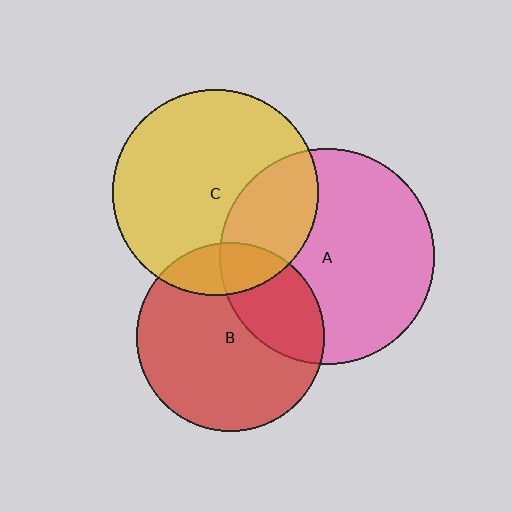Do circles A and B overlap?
Yes.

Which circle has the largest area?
Circle A (pink).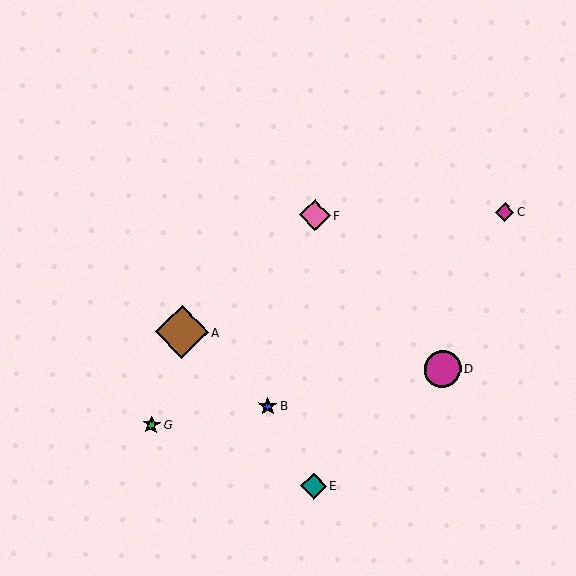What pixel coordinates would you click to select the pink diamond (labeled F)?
Click at (315, 215) to select the pink diamond F.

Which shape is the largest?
The brown diamond (labeled A) is the largest.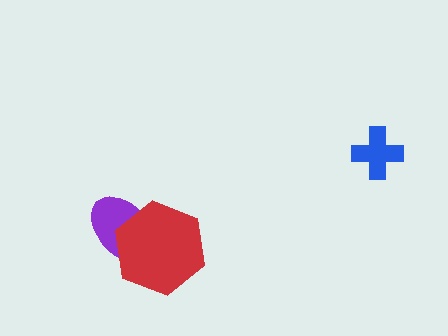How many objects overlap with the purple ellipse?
1 object overlaps with the purple ellipse.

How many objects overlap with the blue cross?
0 objects overlap with the blue cross.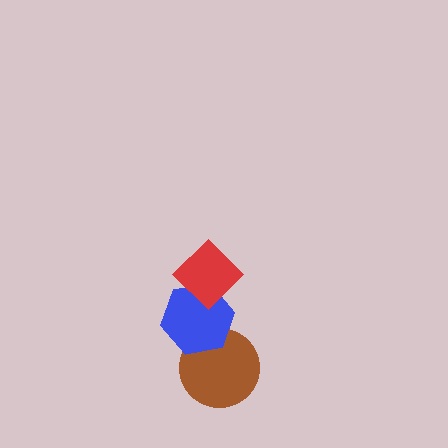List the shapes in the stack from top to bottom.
From top to bottom: the red diamond, the blue hexagon, the brown circle.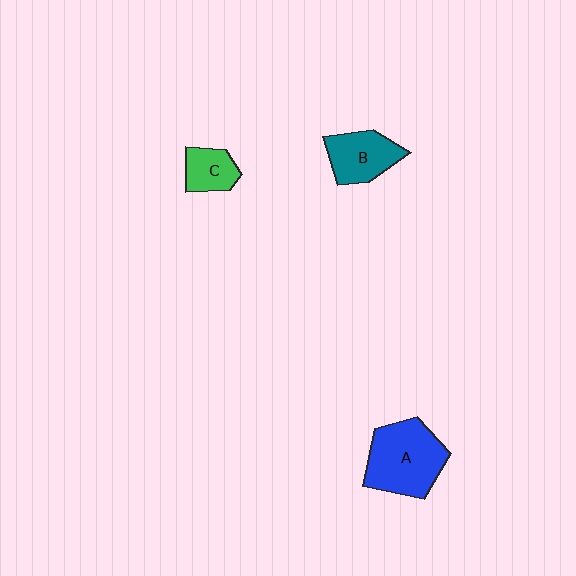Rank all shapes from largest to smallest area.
From largest to smallest: A (blue), B (teal), C (green).